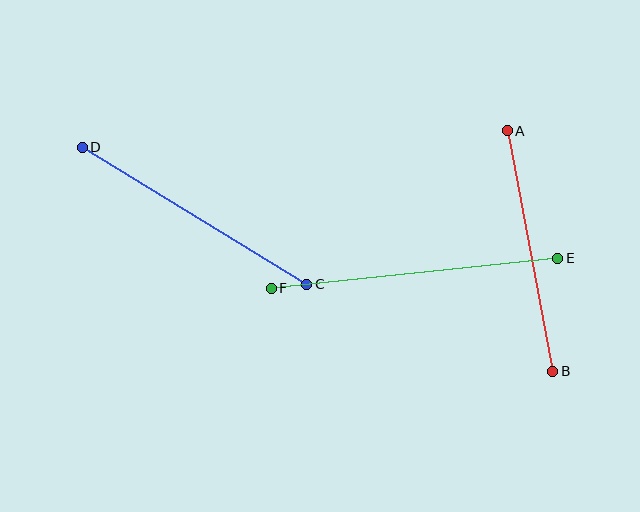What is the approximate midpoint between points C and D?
The midpoint is at approximately (195, 216) pixels.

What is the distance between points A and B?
The distance is approximately 245 pixels.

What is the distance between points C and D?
The distance is approximately 263 pixels.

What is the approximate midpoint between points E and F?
The midpoint is at approximately (414, 273) pixels.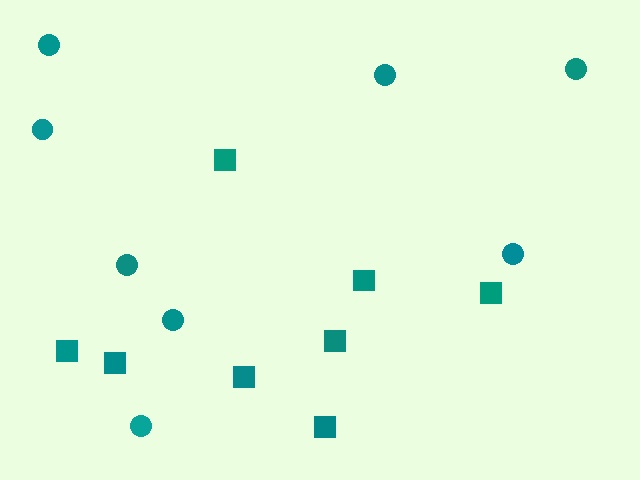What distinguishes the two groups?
There are 2 groups: one group of squares (8) and one group of circles (8).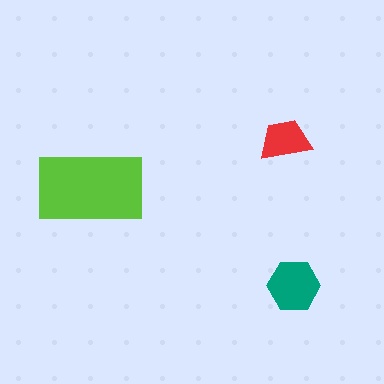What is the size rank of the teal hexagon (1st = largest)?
2nd.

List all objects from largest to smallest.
The lime rectangle, the teal hexagon, the red trapezoid.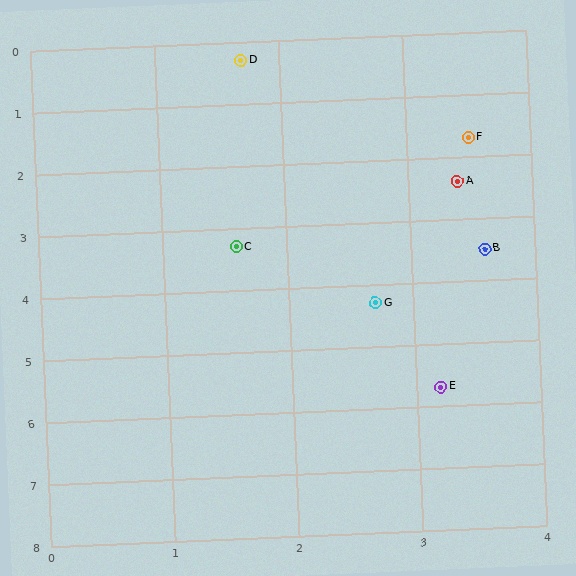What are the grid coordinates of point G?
Point G is at approximately (2.7, 4.3).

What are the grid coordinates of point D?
Point D is at approximately (1.7, 0.3).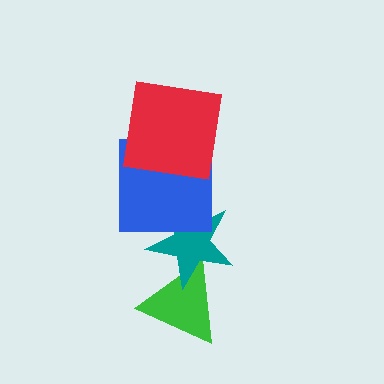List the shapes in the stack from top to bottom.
From top to bottom: the red square, the blue square, the teal star, the green triangle.